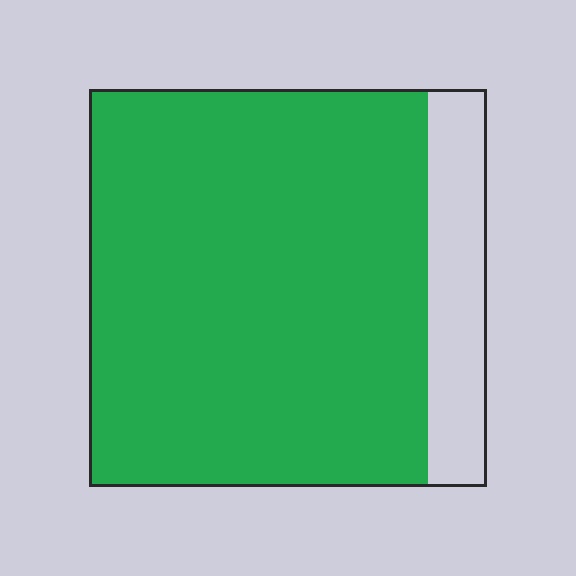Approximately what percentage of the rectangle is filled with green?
Approximately 85%.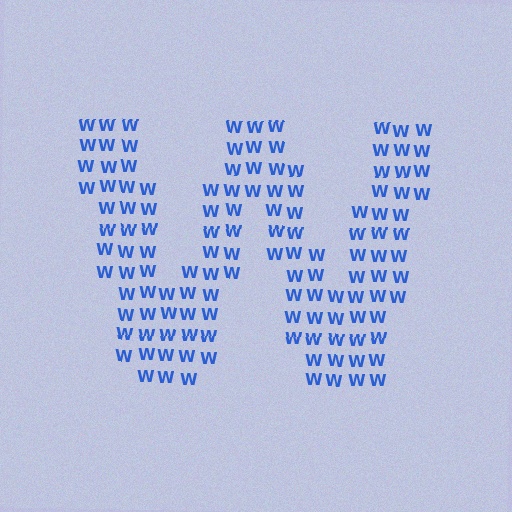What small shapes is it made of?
It is made of small letter W's.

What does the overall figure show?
The overall figure shows the letter W.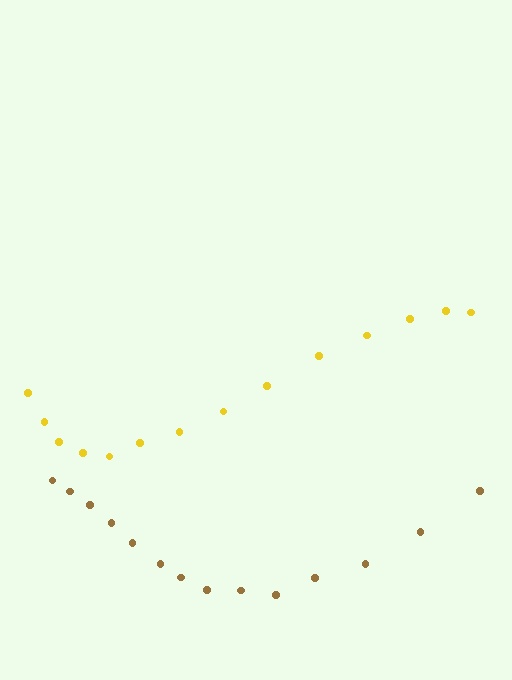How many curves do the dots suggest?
There are 2 distinct paths.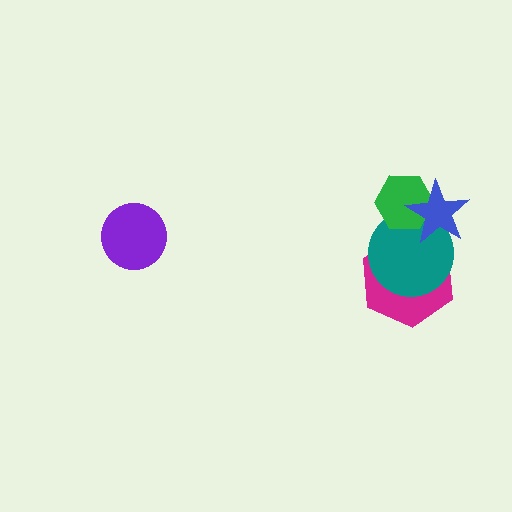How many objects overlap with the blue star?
3 objects overlap with the blue star.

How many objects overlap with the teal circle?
3 objects overlap with the teal circle.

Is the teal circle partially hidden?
Yes, it is partially covered by another shape.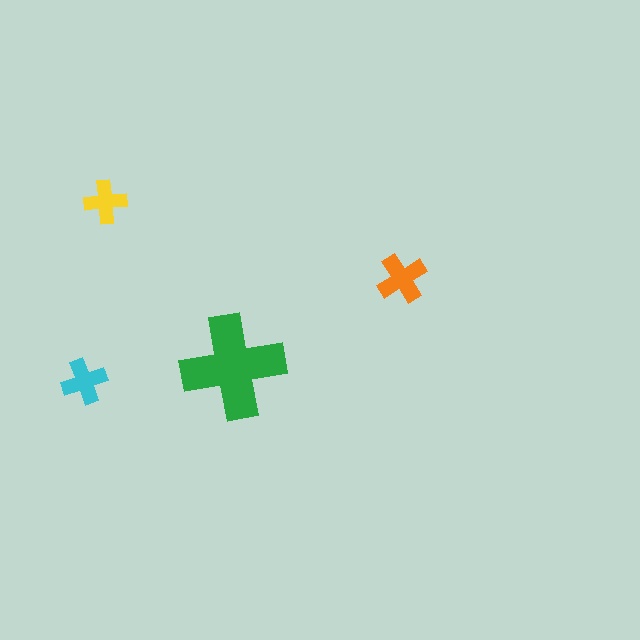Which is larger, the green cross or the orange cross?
The green one.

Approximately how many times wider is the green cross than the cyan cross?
About 2.5 times wider.